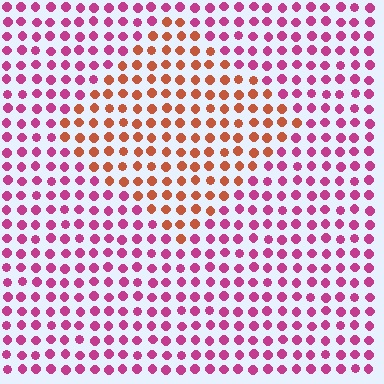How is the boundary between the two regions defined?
The boundary is defined purely by a slight shift in hue (about 49 degrees). Spacing, size, and orientation are identical on both sides.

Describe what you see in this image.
The image is filled with small magenta elements in a uniform arrangement. A diamond-shaped region is visible where the elements are tinted to a slightly different hue, forming a subtle color boundary.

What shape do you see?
I see a diamond.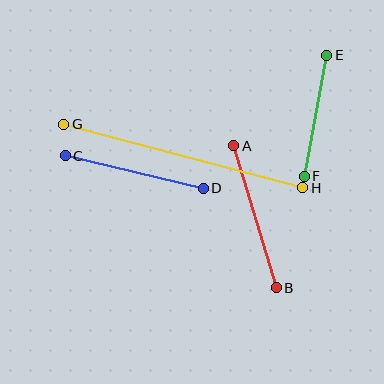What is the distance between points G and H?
The distance is approximately 247 pixels.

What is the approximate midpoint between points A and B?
The midpoint is at approximately (255, 217) pixels.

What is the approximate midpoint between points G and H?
The midpoint is at approximately (183, 156) pixels.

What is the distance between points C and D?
The distance is approximately 142 pixels.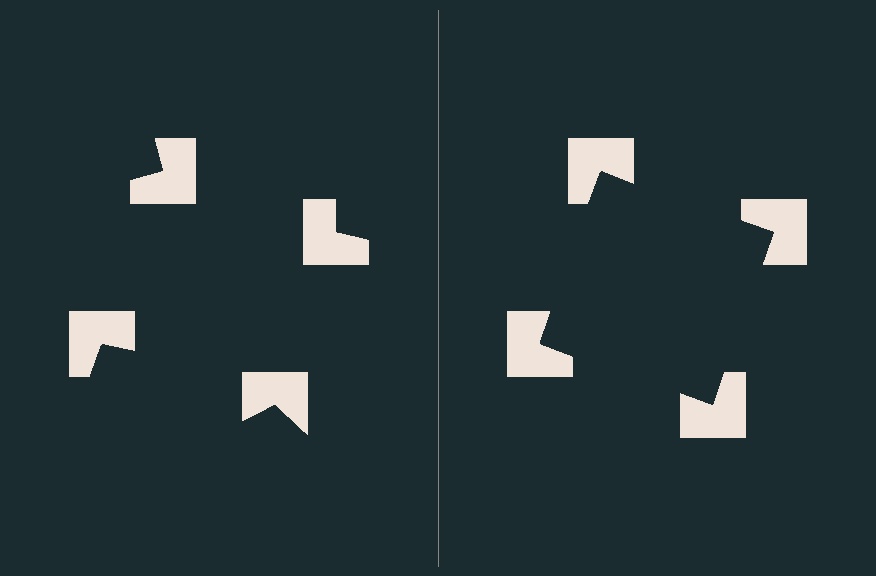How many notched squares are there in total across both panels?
8 — 4 on each side.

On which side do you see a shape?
An illusory square appears on the right side. On the left side the wedge cuts are rotated, so no coherent shape forms.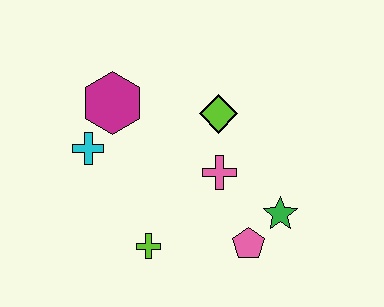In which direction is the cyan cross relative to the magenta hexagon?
The cyan cross is below the magenta hexagon.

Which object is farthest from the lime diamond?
The lime cross is farthest from the lime diamond.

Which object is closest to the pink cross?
The lime diamond is closest to the pink cross.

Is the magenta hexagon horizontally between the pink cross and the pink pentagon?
No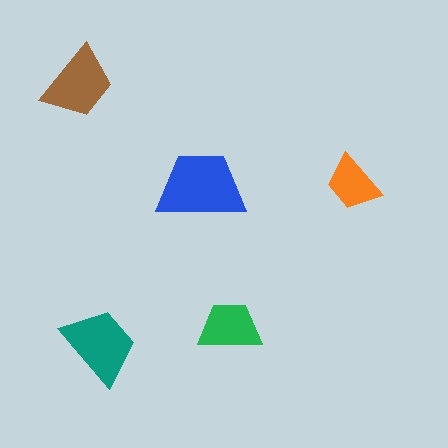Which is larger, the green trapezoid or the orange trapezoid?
The green one.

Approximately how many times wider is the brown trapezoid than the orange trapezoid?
About 1.5 times wider.